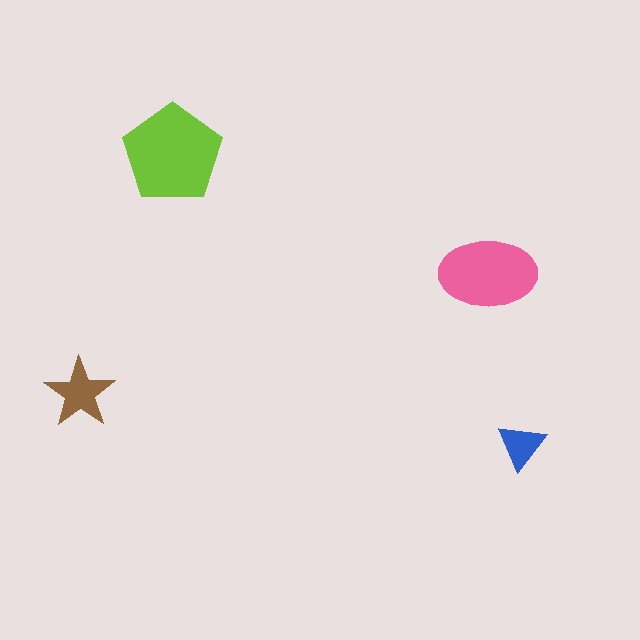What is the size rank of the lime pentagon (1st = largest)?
1st.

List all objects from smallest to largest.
The blue triangle, the brown star, the pink ellipse, the lime pentagon.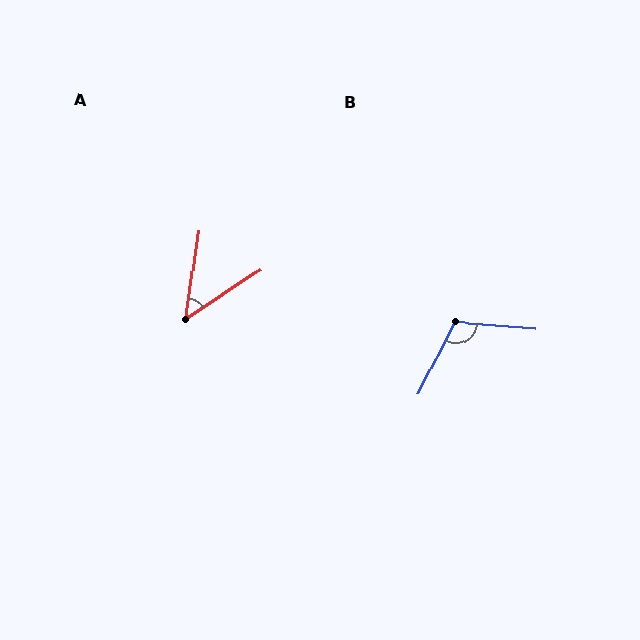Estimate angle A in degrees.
Approximately 48 degrees.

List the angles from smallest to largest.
A (48°), B (112°).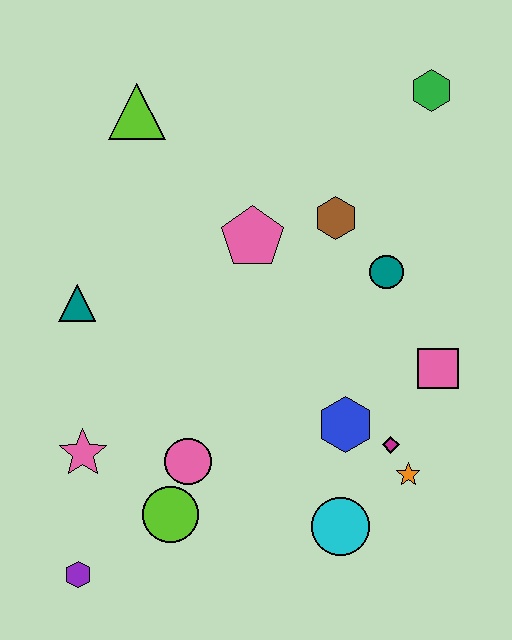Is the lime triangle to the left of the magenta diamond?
Yes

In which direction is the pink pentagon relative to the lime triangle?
The pink pentagon is below the lime triangle.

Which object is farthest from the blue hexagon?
The lime triangle is farthest from the blue hexagon.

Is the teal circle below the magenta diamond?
No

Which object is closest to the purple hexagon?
The lime circle is closest to the purple hexagon.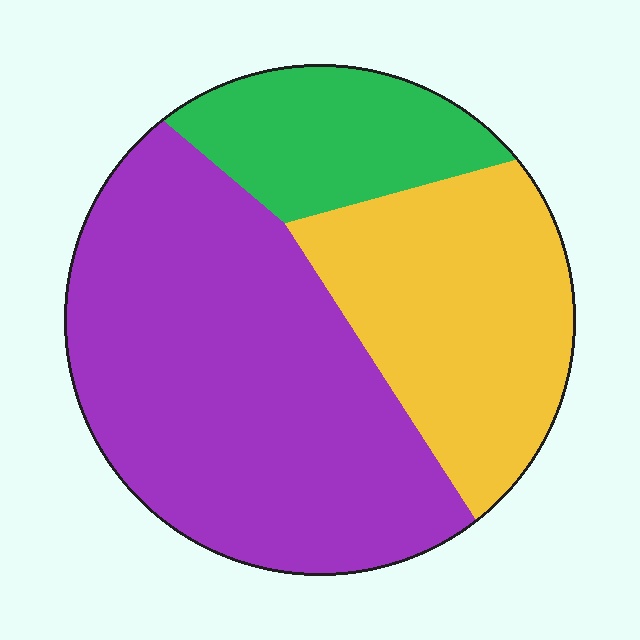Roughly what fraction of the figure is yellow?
Yellow covers around 30% of the figure.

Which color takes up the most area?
Purple, at roughly 55%.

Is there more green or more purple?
Purple.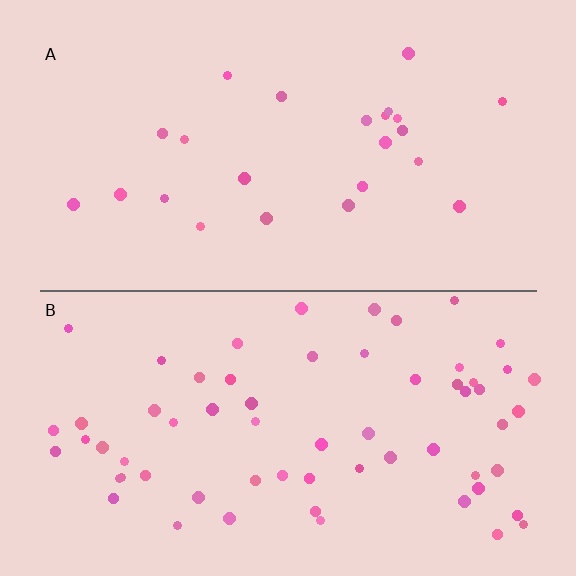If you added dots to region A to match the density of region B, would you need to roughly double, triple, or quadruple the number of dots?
Approximately triple.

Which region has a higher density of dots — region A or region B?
B (the bottom).